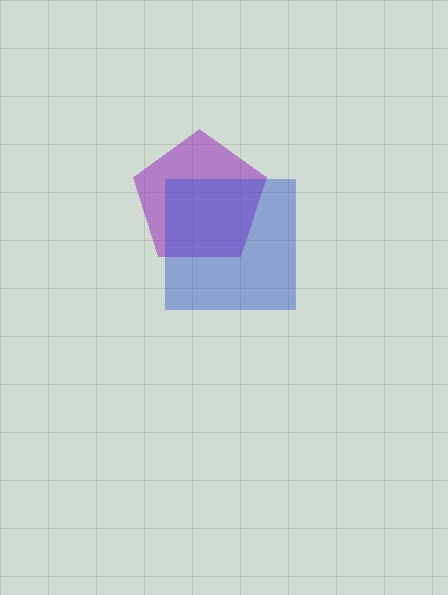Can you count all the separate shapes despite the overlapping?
Yes, there are 2 separate shapes.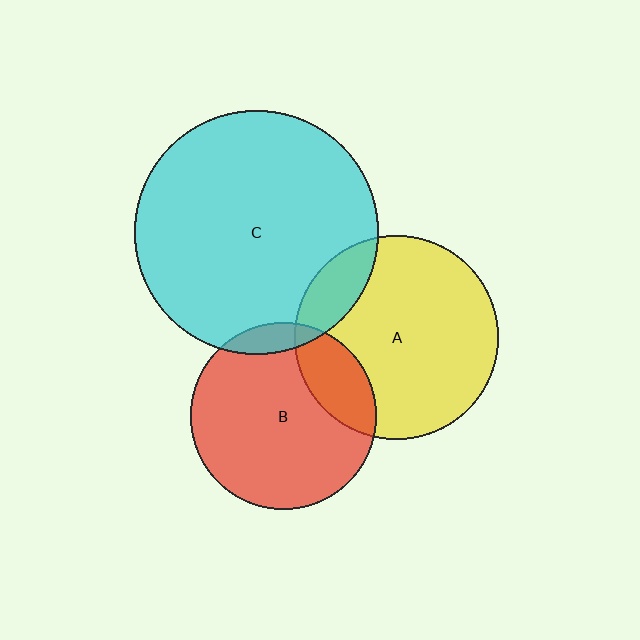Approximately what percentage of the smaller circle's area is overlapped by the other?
Approximately 15%.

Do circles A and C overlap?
Yes.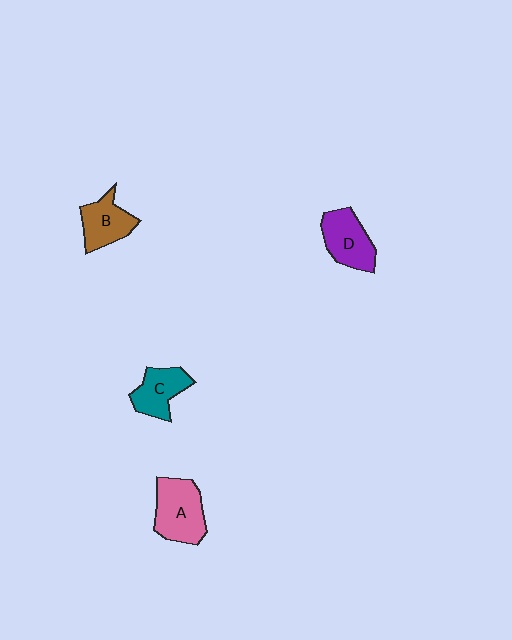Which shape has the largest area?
Shape A (pink).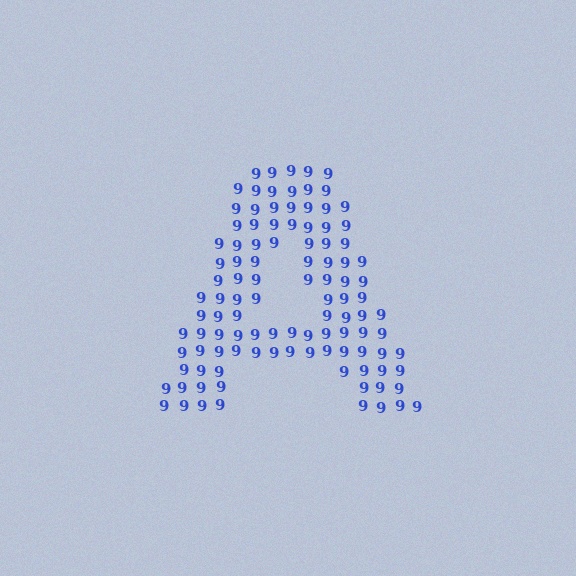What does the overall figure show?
The overall figure shows the letter A.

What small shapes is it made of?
It is made of small digit 9's.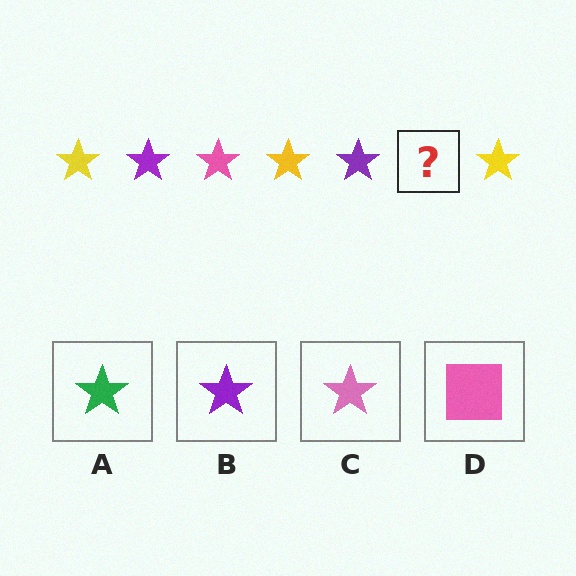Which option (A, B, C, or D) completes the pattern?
C.